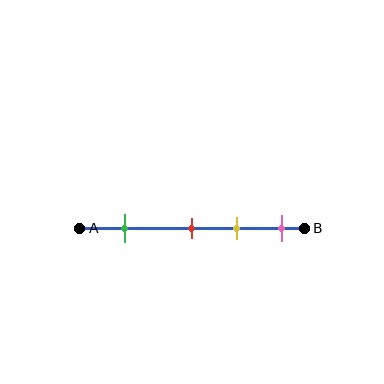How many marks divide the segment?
There are 4 marks dividing the segment.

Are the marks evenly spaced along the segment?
No, the marks are not evenly spaced.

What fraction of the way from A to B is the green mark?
The green mark is approximately 20% (0.2) of the way from A to B.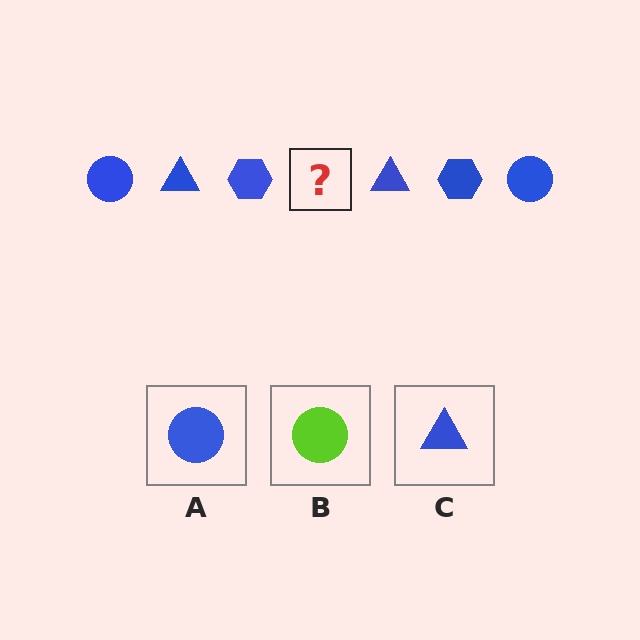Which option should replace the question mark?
Option A.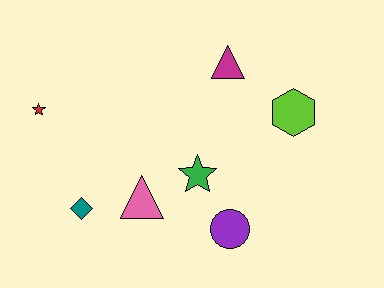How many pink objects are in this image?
There is 1 pink object.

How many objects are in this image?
There are 7 objects.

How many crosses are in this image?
There are no crosses.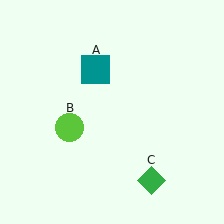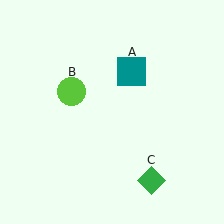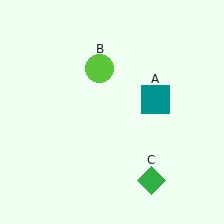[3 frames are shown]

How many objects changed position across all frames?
2 objects changed position: teal square (object A), lime circle (object B).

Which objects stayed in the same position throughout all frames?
Green diamond (object C) remained stationary.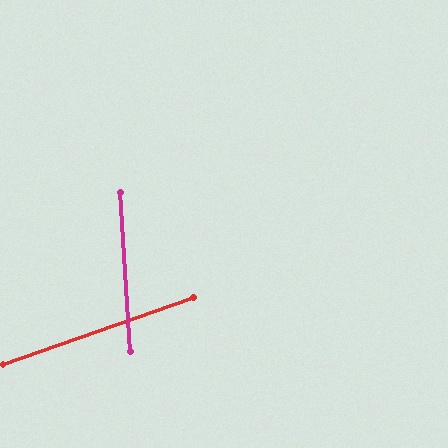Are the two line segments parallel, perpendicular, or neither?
Neither parallel nor perpendicular — they differ by about 74°.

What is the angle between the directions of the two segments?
Approximately 74 degrees.